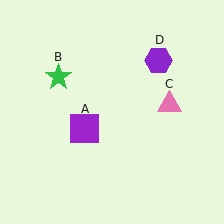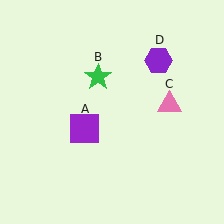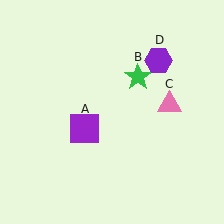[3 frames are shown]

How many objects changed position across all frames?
1 object changed position: green star (object B).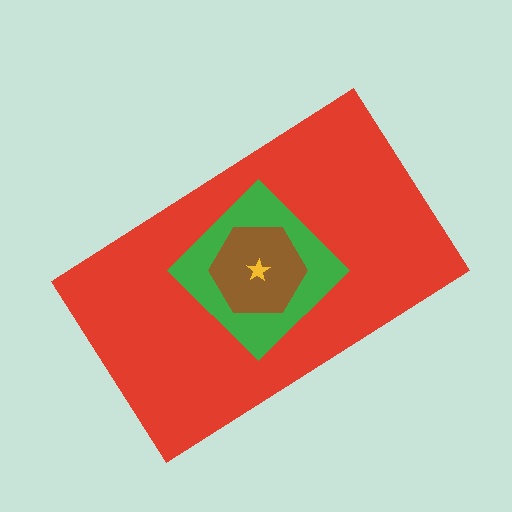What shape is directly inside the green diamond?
The brown hexagon.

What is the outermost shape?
The red rectangle.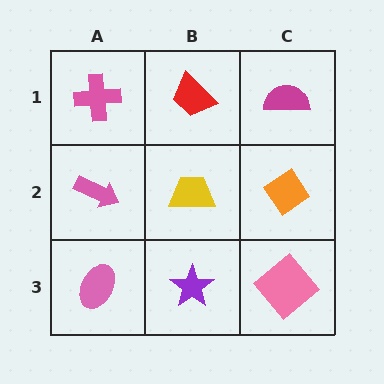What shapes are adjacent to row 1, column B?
A yellow trapezoid (row 2, column B), a pink cross (row 1, column A), a magenta semicircle (row 1, column C).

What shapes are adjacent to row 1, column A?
A pink arrow (row 2, column A), a red trapezoid (row 1, column B).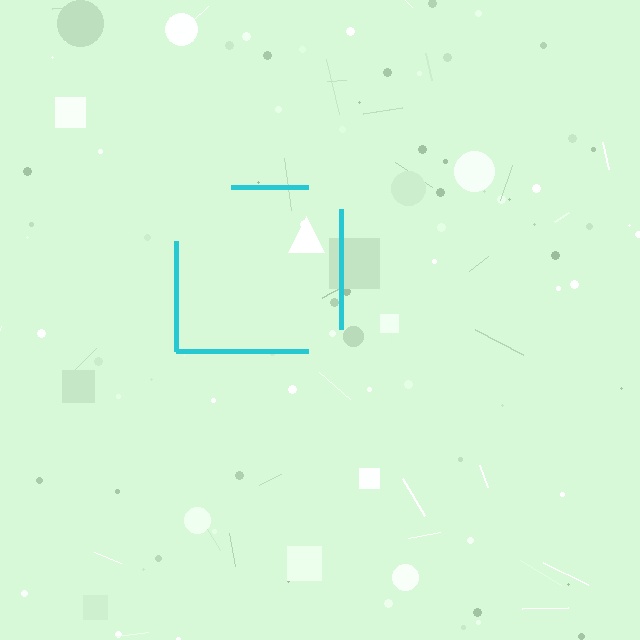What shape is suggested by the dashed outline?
The dashed outline suggests a square.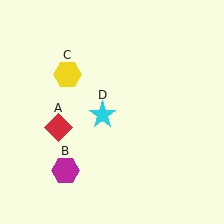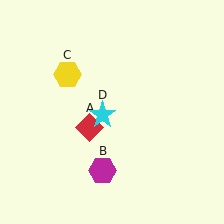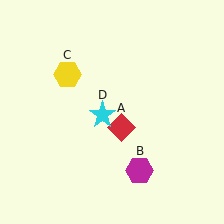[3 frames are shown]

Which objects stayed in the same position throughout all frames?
Yellow hexagon (object C) and cyan star (object D) remained stationary.